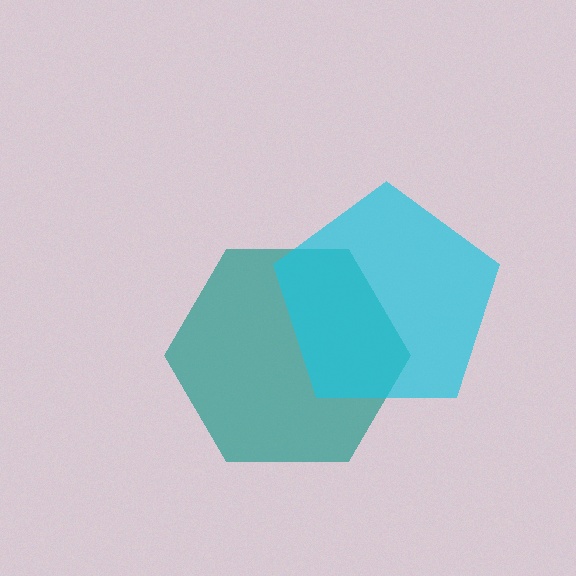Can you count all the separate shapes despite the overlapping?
Yes, there are 2 separate shapes.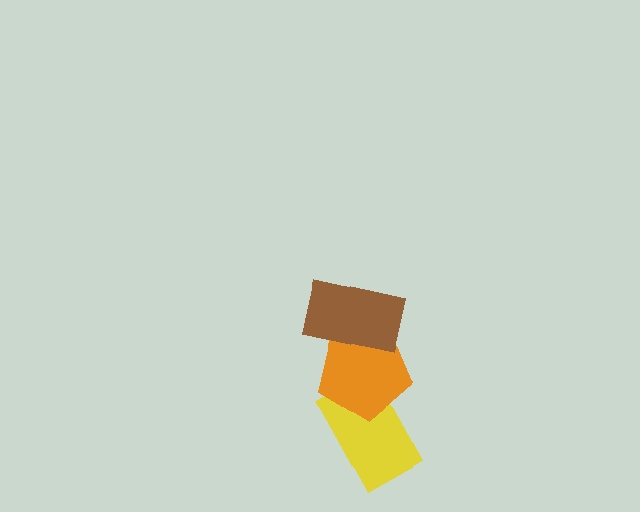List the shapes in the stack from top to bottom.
From top to bottom: the brown rectangle, the orange pentagon, the yellow rectangle.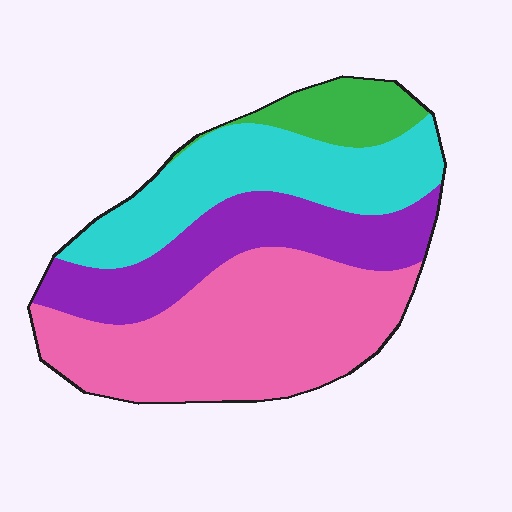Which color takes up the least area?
Green, at roughly 10%.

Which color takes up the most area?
Pink, at roughly 40%.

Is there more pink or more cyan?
Pink.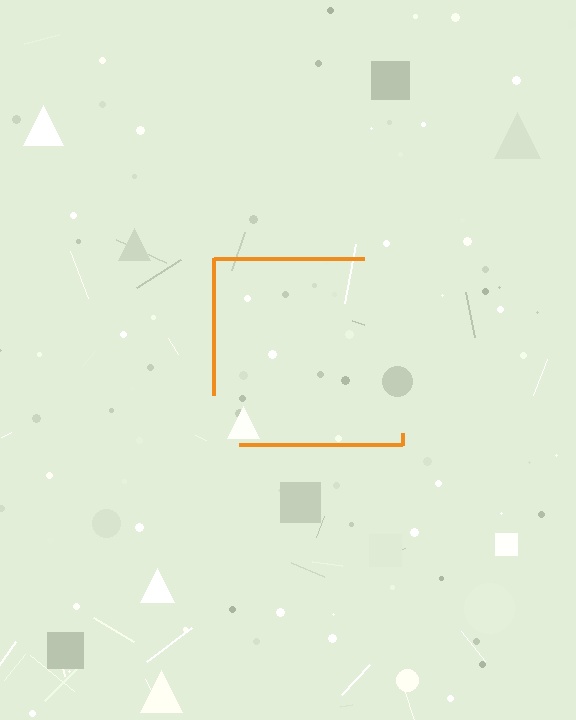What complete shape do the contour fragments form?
The contour fragments form a square.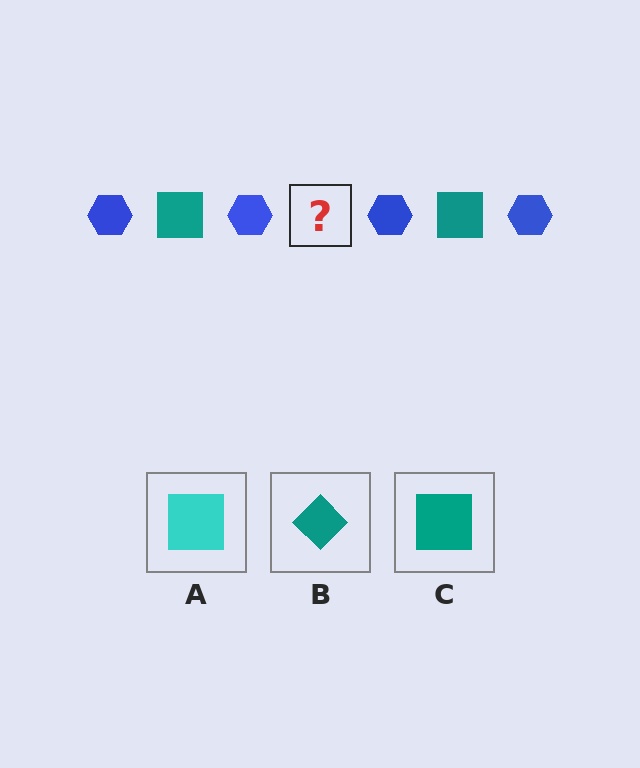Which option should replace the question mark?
Option C.